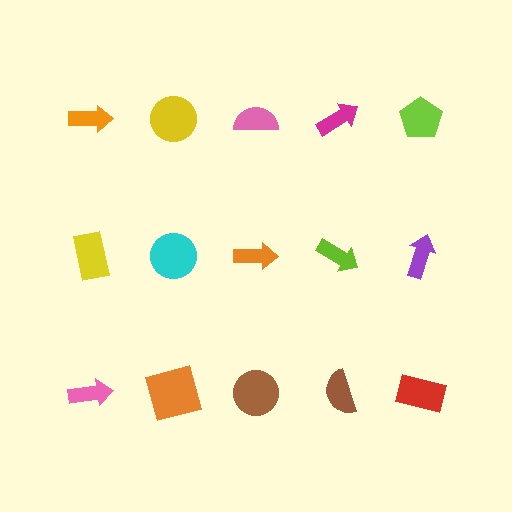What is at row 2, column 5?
A purple arrow.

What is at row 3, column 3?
A brown circle.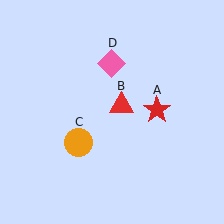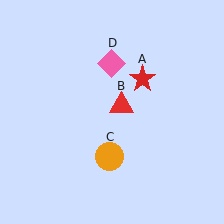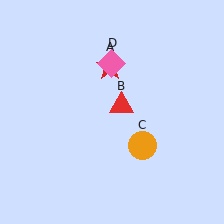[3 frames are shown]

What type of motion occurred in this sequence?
The red star (object A), orange circle (object C) rotated counterclockwise around the center of the scene.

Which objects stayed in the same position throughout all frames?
Red triangle (object B) and pink diamond (object D) remained stationary.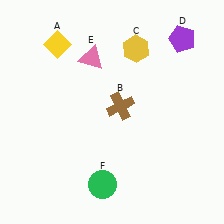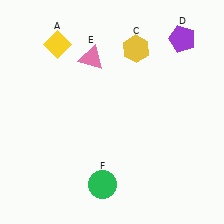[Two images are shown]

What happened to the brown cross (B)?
The brown cross (B) was removed in Image 2. It was in the top-right area of Image 1.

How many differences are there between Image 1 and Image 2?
There is 1 difference between the two images.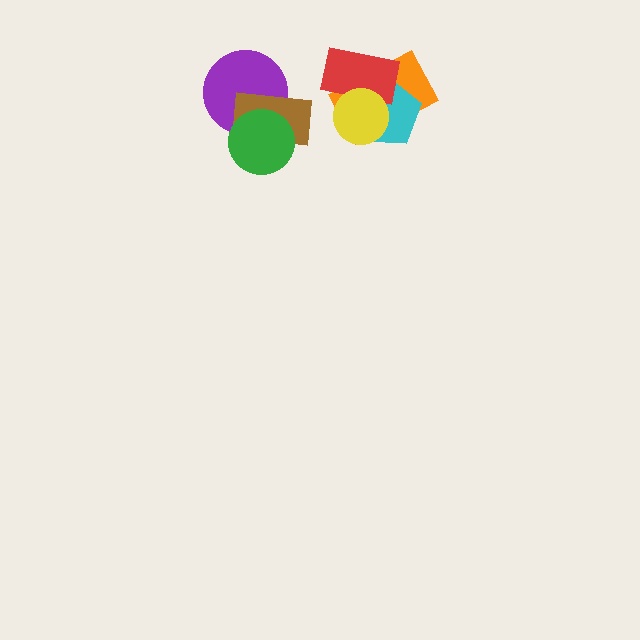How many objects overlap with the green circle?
2 objects overlap with the green circle.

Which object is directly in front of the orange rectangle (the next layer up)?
The cyan pentagon is directly in front of the orange rectangle.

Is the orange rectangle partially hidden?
Yes, it is partially covered by another shape.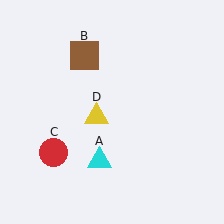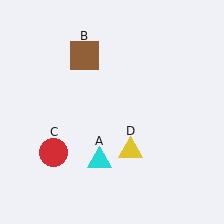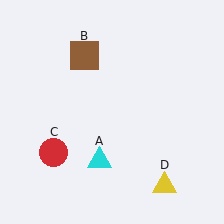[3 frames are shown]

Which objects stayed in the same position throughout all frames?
Cyan triangle (object A) and brown square (object B) and red circle (object C) remained stationary.